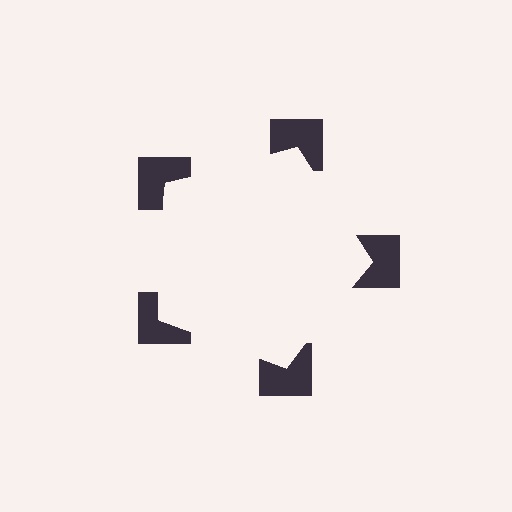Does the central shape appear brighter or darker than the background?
It typically appears slightly brighter than the background, even though no actual brightness change is drawn.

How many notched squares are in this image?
There are 5 — one at each vertex of the illusory pentagon.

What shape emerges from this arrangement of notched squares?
An illusory pentagon — its edges are inferred from the aligned wedge cuts in the notched squares, not physically drawn.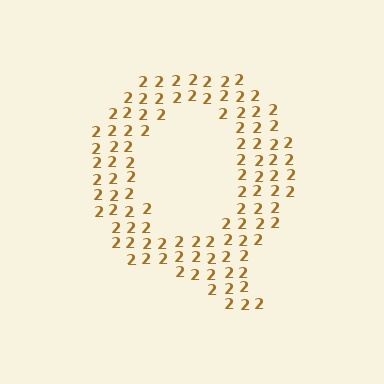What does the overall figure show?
The overall figure shows the letter Q.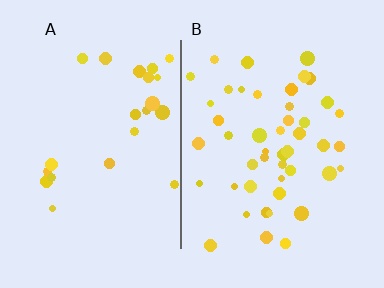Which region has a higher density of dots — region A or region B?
B (the right).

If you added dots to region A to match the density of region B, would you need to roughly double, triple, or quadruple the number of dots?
Approximately double.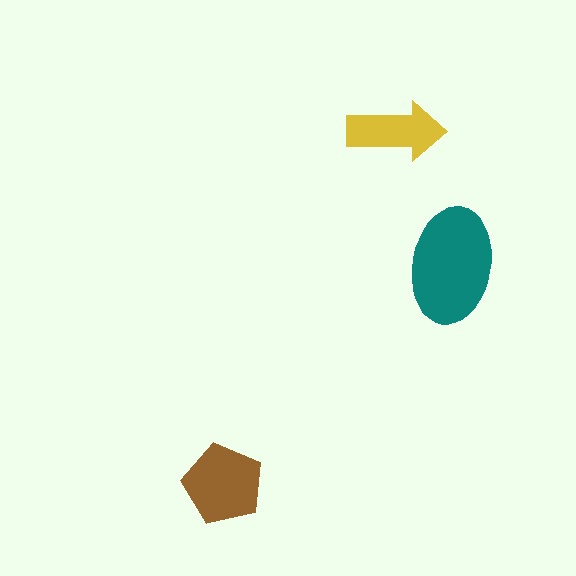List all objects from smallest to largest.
The yellow arrow, the brown pentagon, the teal ellipse.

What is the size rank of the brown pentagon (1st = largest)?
2nd.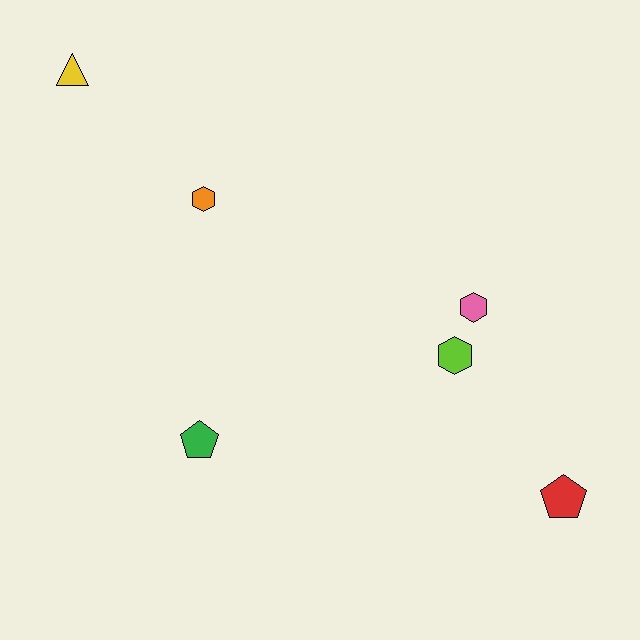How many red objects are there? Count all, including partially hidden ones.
There is 1 red object.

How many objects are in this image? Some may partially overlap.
There are 6 objects.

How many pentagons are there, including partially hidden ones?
There are 2 pentagons.